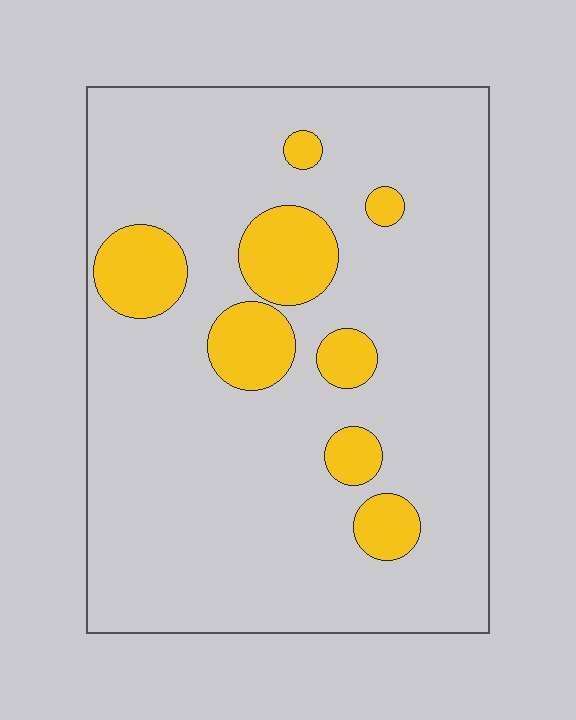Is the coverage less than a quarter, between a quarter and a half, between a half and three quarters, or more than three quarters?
Less than a quarter.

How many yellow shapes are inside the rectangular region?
8.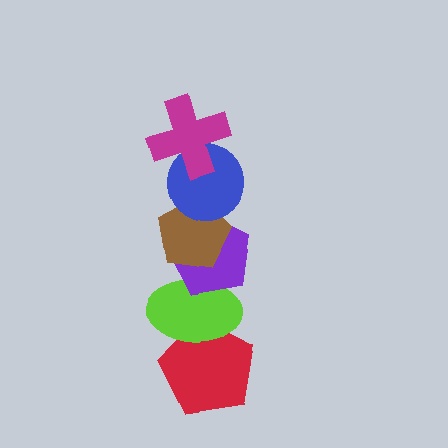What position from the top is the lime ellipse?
The lime ellipse is 5th from the top.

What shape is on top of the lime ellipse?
The purple pentagon is on top of the lime ellipse.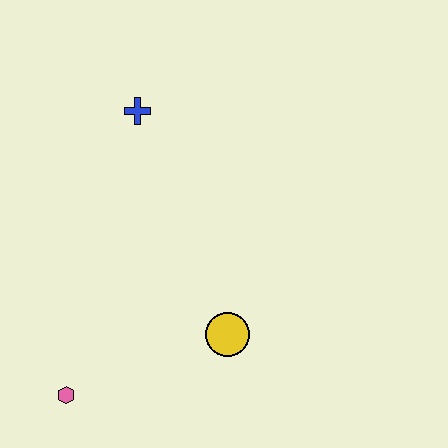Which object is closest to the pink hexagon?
The yellow circle is closest to the pink hexagon.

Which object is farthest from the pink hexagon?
The blue cross is farthest from the pink hexagon.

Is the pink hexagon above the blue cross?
No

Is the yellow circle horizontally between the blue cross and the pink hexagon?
No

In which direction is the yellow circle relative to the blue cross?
The yellow circle is below the blue cross.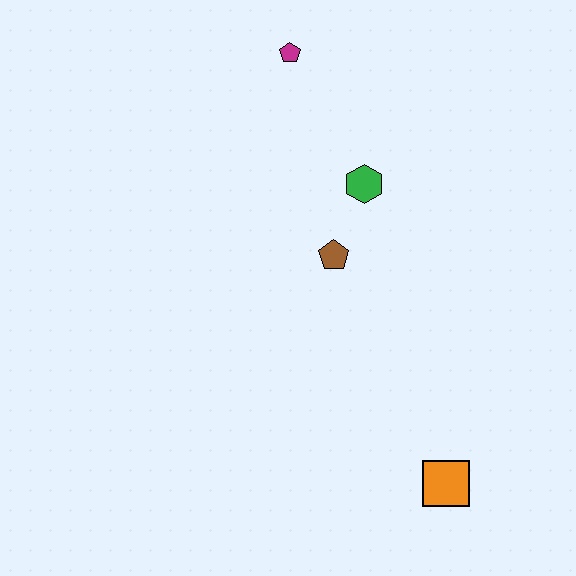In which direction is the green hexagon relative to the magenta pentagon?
The green hexagon is below the magenta pentagon.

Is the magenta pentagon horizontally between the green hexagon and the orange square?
No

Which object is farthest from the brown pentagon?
The orange square is farthest from the brown pentagon.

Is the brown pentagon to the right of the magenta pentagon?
Yes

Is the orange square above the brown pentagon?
No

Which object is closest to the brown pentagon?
The green hexagon is closest to the brown pentagon.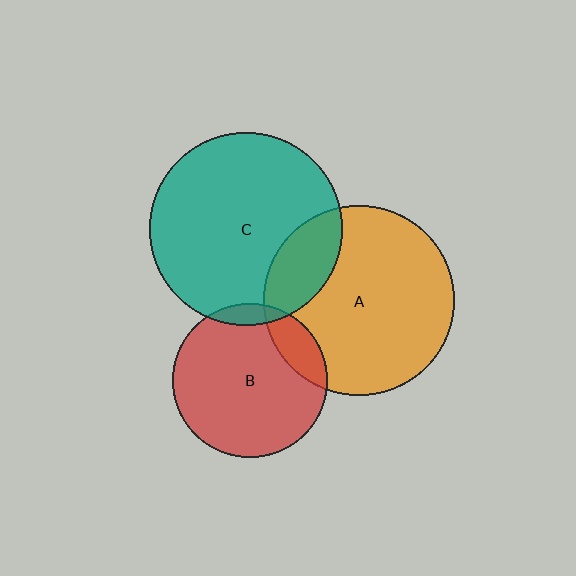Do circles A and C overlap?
Yes.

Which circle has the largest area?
Circle C (teal).